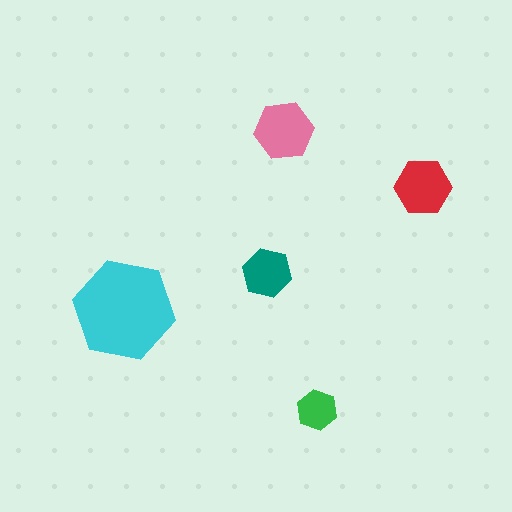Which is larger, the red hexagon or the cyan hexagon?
The cyan one.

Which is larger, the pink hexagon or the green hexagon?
The pink one.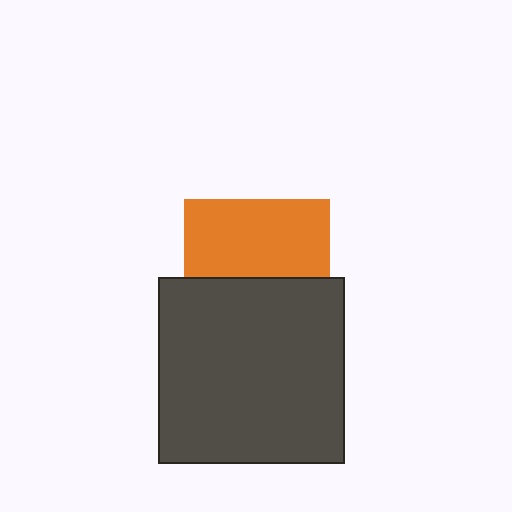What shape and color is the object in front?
The object in front is a dark gray square.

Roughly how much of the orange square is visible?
About half of it is visible (roughly 53%).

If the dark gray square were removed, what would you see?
You would see the complete orange square.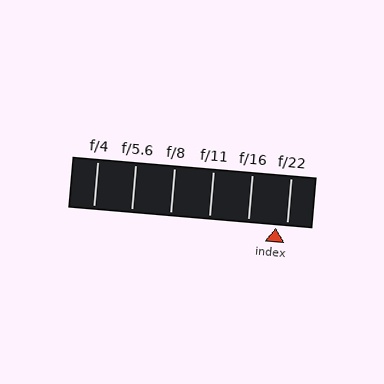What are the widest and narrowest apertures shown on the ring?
The widest aperture shown is f/4 and the narrowest is f/22.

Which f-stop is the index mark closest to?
The index mark is closest to f/22.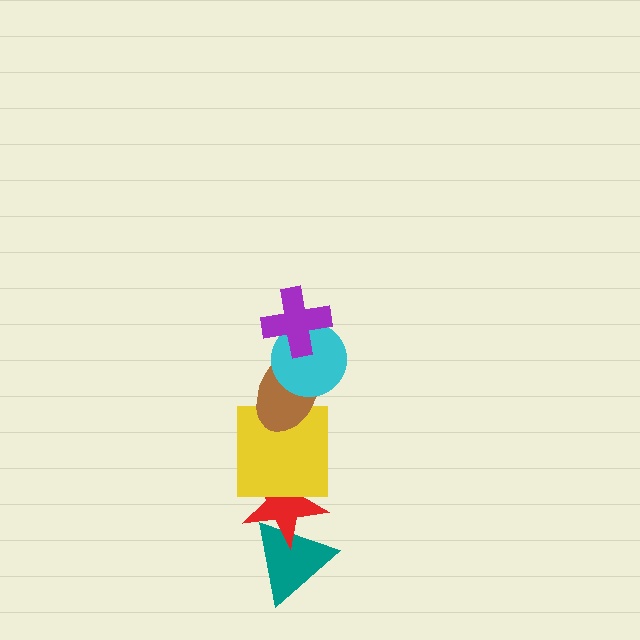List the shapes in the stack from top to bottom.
From top to bottom: the purple cross, the cyan circle, the brown ellipse, the yellow square, the red star, the teal triangle.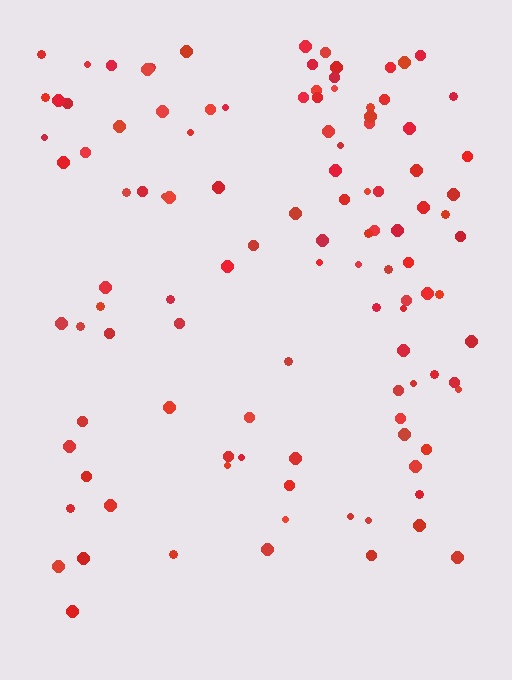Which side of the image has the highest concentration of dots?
The top.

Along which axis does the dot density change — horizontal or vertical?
Vertical.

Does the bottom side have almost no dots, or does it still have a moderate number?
Still a moderate number, just noticeably fewer than the top.